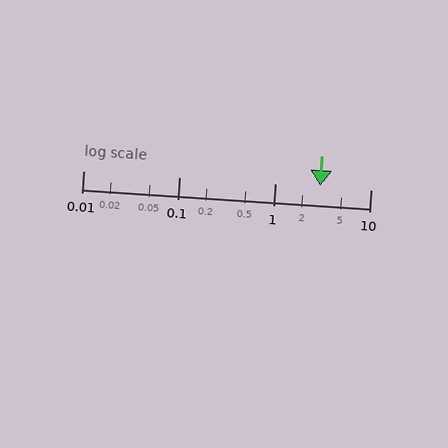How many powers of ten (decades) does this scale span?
The scale spans 3 decades, from 0.01 to 10.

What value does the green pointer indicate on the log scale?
The pointer indicates approximately 3.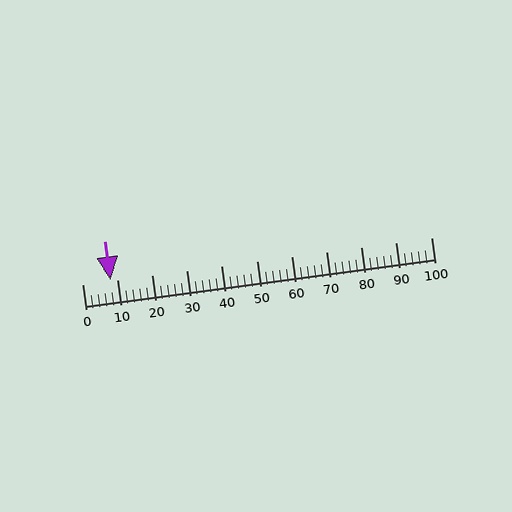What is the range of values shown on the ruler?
The ruler shows values from 0 to 100.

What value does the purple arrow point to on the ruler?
The purple arrow points to approximately 8.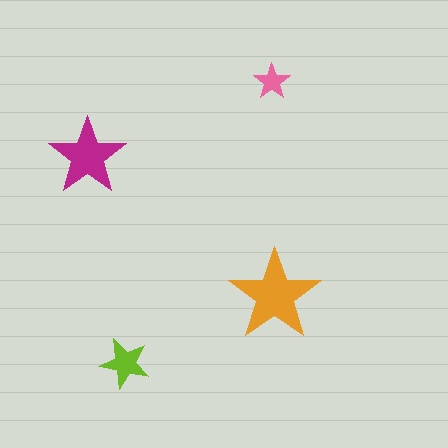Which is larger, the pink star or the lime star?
The lime one.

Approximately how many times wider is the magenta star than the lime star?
About 1.5 times wider.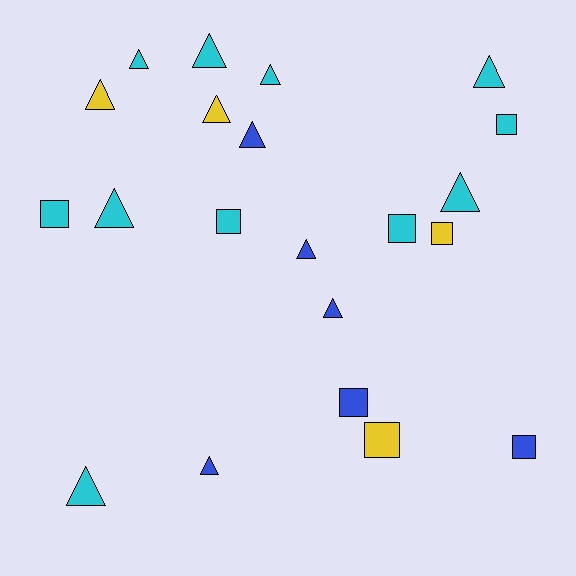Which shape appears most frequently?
Triangle, with 13 objects.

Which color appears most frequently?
Cyan, with 11 objects.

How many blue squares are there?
There are 2 blue squares.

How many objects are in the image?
There are 21 objects.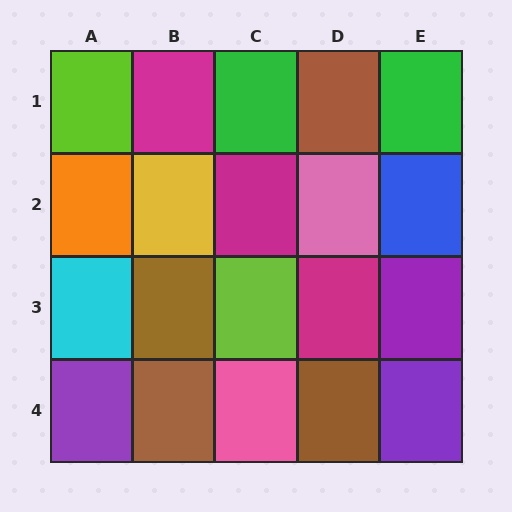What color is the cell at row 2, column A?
Orange.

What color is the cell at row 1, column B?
Magenta.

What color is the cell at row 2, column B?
Yellow.